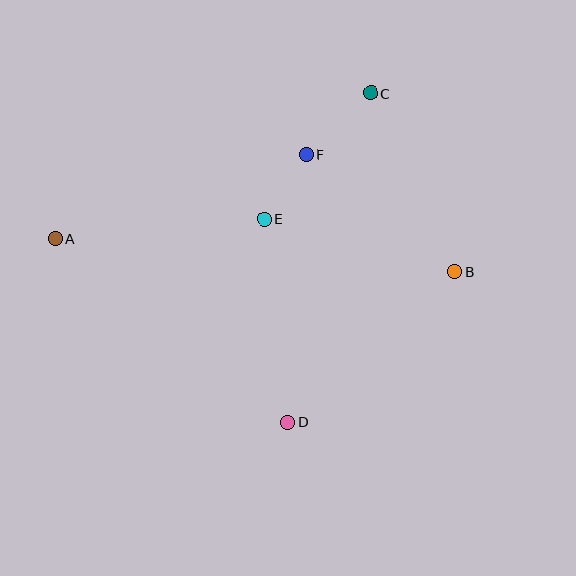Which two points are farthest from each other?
Points A and B are farthest from each other.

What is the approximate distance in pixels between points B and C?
The distance between B and C is approximately 197 pixels.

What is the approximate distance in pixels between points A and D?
The distance between A and D is approximately 296 pixels.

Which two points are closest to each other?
Points E and F are closest to each other.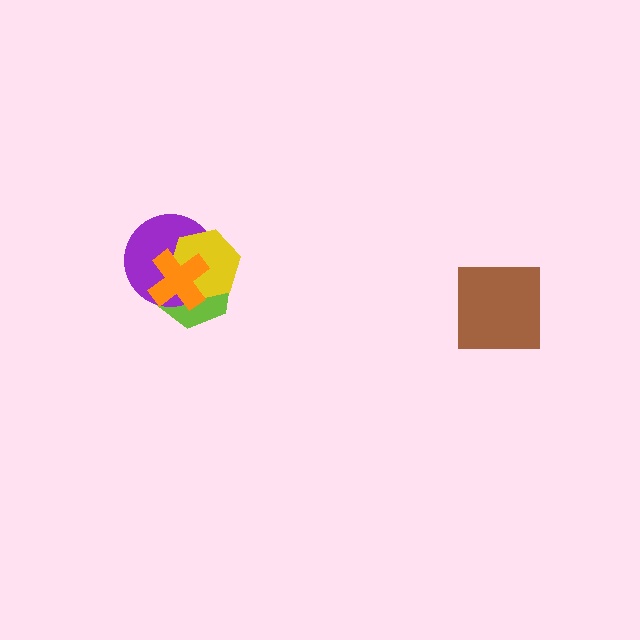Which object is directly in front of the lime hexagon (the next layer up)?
The purple circle is directly in front of the lime hexagon.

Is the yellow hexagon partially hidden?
Yes, it is partially covered by another shape.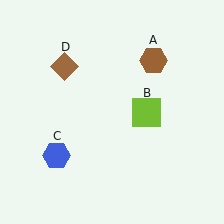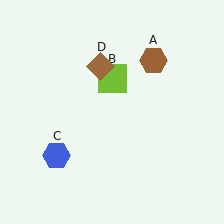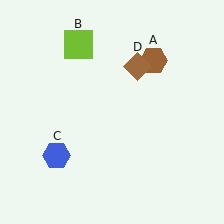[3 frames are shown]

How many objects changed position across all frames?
2 objects changed position: lime square (object B), brown diamond (object D).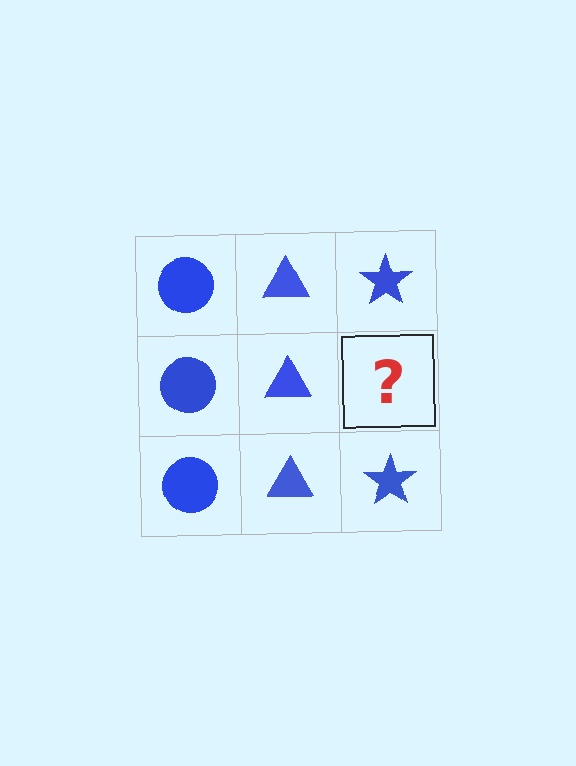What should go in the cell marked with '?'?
The missing cell should contain a blue star.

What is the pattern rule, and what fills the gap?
The rule is that each column has a consistent shape. The gap should be filled with a blue star.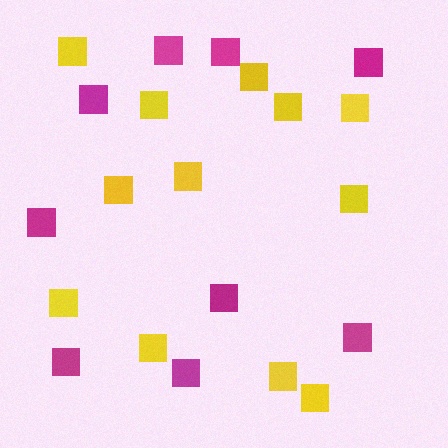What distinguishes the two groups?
There are 2 groups: one group of magenta squares (9) and one group of yellow squares (12).